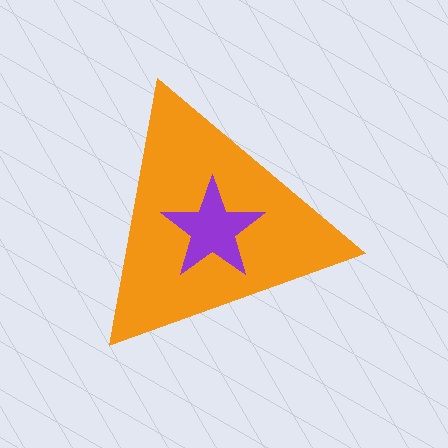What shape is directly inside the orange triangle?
The purple star.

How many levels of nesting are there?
2.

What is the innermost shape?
The purple star.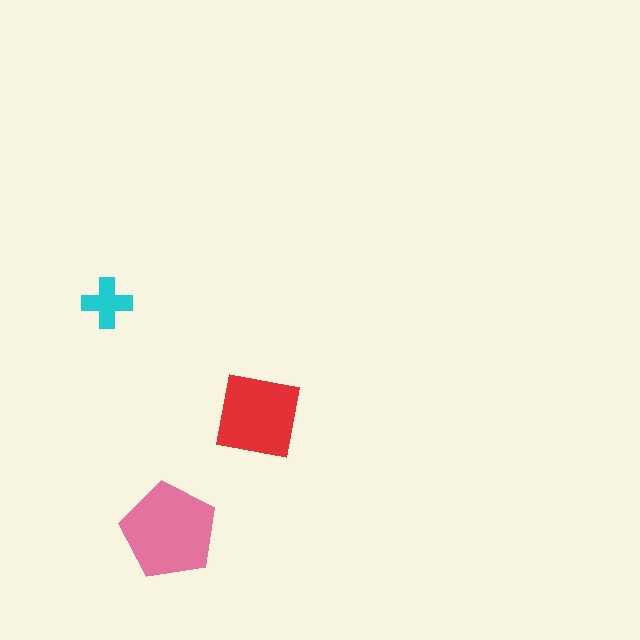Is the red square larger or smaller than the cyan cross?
Larger.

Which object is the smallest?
The cyan cross.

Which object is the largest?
The pink pentagon.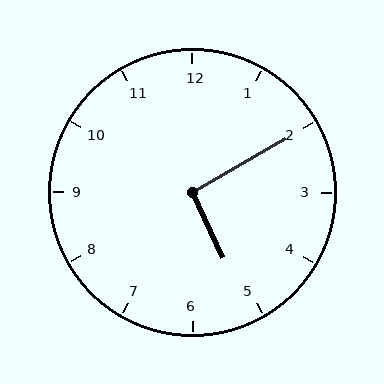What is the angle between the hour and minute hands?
Approximately 95 degrees.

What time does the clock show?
5:10.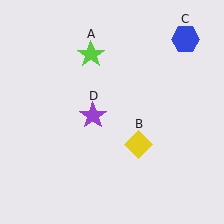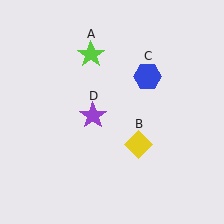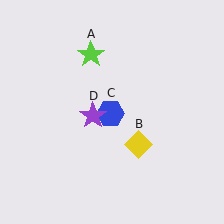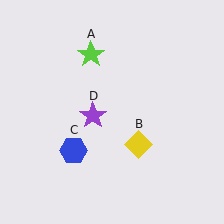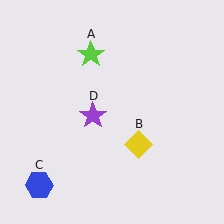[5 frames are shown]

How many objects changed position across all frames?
1 object changed position: blue hexagon (object C).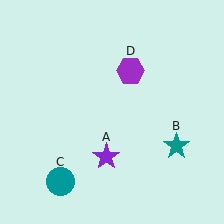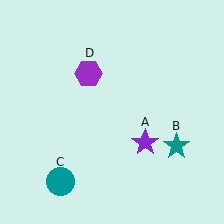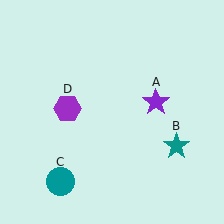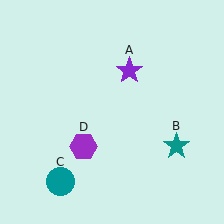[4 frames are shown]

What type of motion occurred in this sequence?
The purple star (object A), purple hexagon (object D) rotated counterclockwise around the center of the scene.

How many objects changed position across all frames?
2 objects changed position: purple star (object A), purple hexagon (object D).